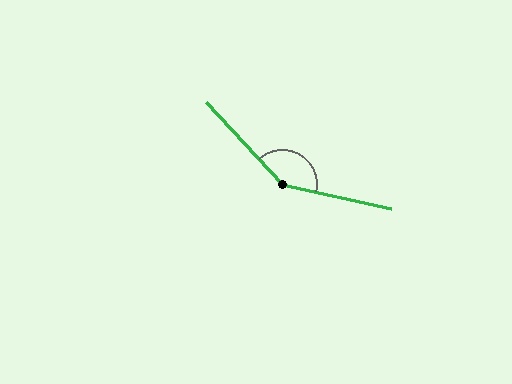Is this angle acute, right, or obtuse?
It is obtuse.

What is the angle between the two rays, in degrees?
Approximately 145 degrees.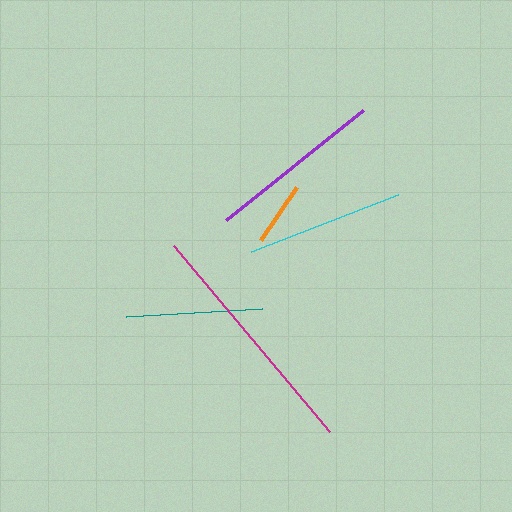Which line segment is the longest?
The magenta line is the longest at approximately 243 pixels.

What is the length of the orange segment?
The orange segment is approximately 64 pixels long.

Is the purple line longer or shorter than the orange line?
The purple line is longer than the orange line.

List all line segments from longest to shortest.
From longest to shortest: magenta, purple, cyan, teal, orange.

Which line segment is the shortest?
The orange line is the shortest at approximately 64 pixels.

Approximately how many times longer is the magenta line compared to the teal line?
The magenta line is approximately 1.8 times the length of the teal line.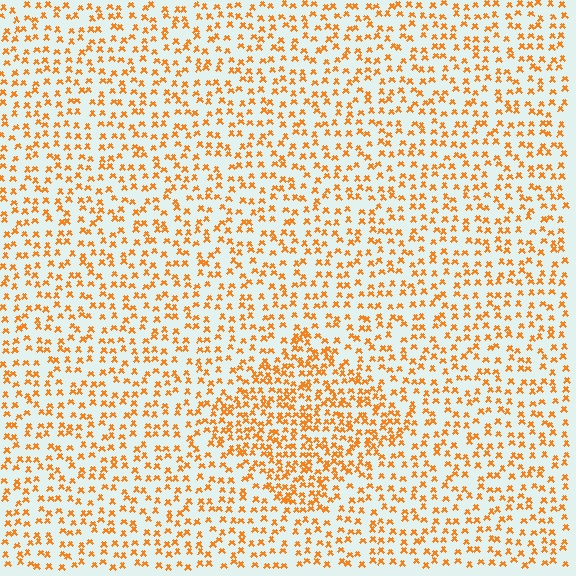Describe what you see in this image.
The image contains small orange elements arranged at two different densities. A diamond-shaped region is visible where the elements are more densely packed than the surrounding area.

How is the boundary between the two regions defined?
The boundary is defined by a change in element density (approximately 1.8x ratio). All elements are the same color, size, and shape.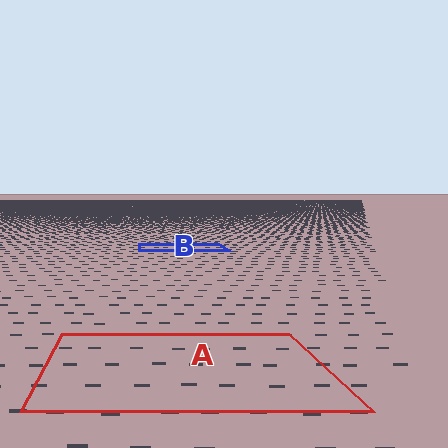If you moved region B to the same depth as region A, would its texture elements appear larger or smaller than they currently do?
They would appear larger. At a closer depth, the same texture elements are projected at a bigger on-screen size.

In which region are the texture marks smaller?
The texture marks are smaller in region B, because it is farther away.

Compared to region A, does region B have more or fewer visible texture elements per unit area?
Region B has more texture elements per unit area — they are packed more densely because it is farther away.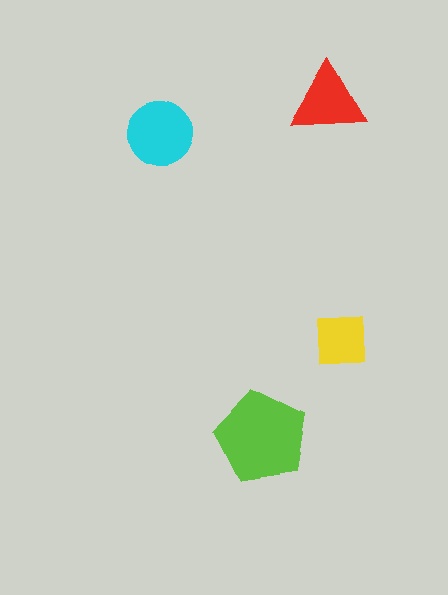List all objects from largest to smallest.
The lime pentagon, the cyan circle, the red triangle, the yellow square.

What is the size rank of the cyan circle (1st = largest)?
2nd.